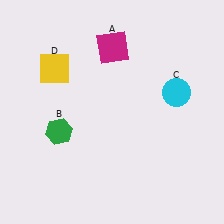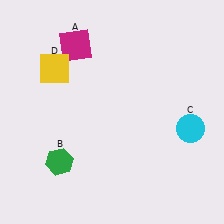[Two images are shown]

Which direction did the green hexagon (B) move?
The green hexagon (B) moved down.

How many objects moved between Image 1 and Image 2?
3 objects moved between the two images.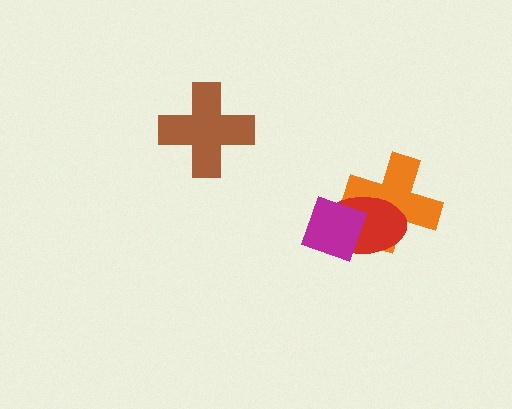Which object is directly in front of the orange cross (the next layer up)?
The red ellipse is directly in front of the orange cross.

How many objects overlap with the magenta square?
2 objects overlap with the magenta square.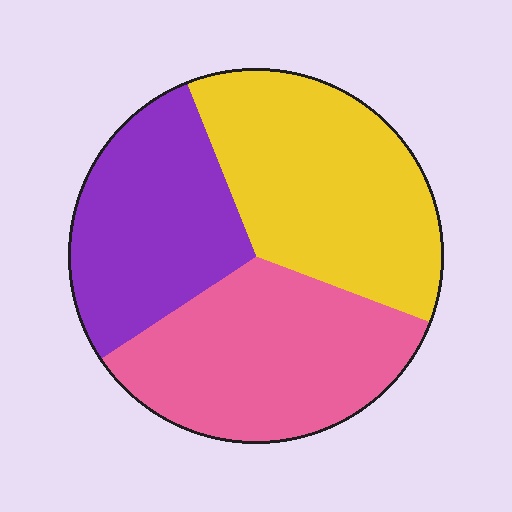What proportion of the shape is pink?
Pink covers about 35% of the shape.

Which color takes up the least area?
Purple, at roughly 30%.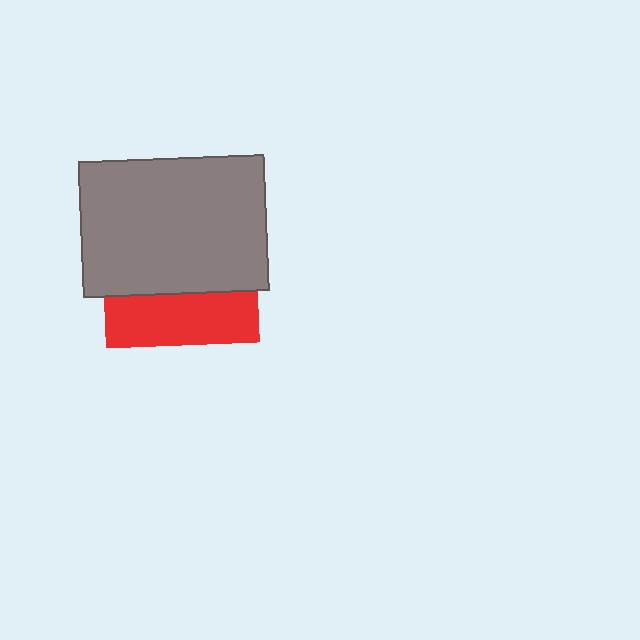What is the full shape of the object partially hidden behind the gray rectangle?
The partially hidden object is a red square.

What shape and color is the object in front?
The object in front is a gray rectangle.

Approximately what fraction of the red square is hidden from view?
Roughly 67% of the red square is hidden behind the gray rectangle.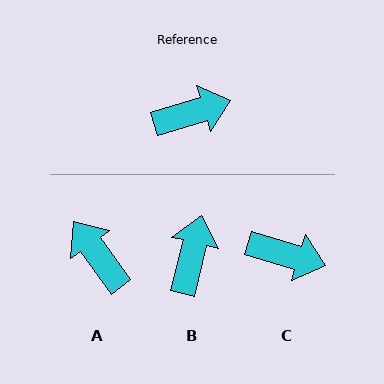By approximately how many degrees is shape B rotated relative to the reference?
Approximately 59 degrees counter-clockwise.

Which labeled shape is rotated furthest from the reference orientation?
A, about 109 degrees away.